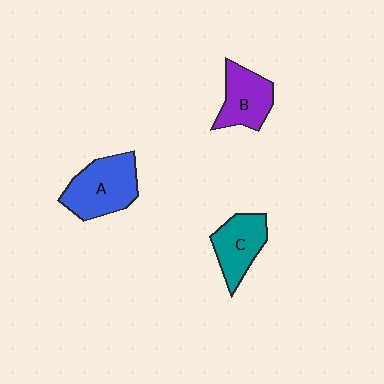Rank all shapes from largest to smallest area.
From largest to smallest: A (blue), C (teal), B (purple).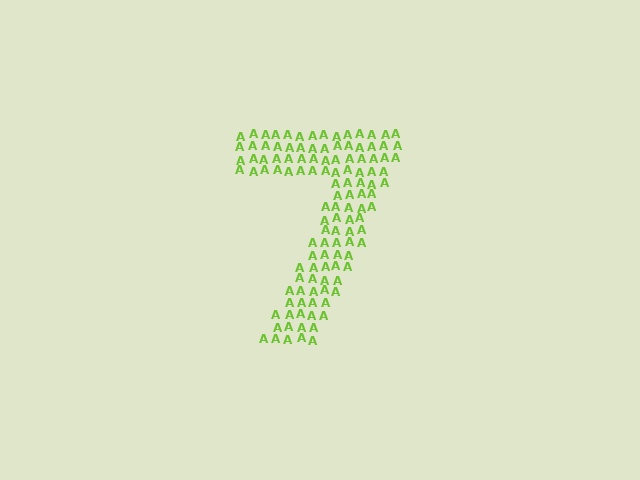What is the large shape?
The large shape is the digit 7.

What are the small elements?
The small elements are letter A's.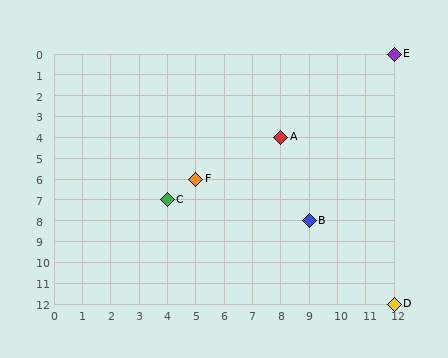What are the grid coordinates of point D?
Point D is at grid coordinates (12, 12).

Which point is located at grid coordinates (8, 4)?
Point A is at (8, 4).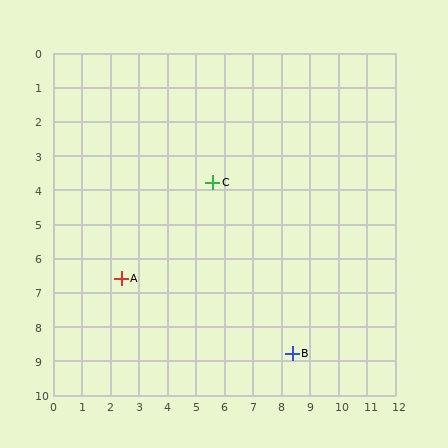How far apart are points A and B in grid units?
Points A and B are about 6.4 grid units apart.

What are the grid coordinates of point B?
Point B is at approximately (8.4, 8.8).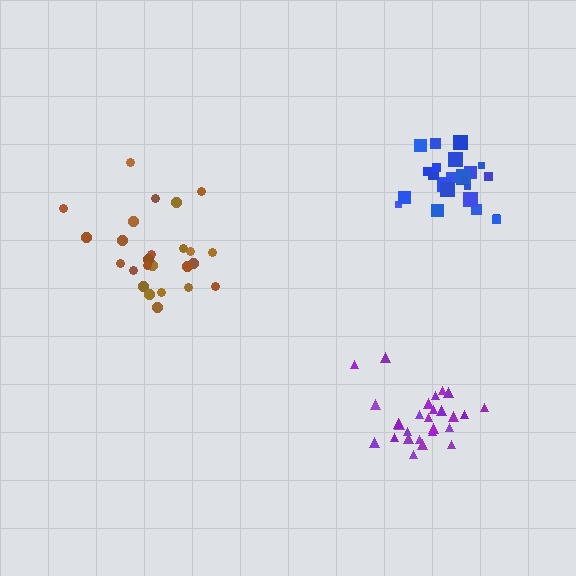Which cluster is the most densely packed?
Blue.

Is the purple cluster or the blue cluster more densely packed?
Blue.